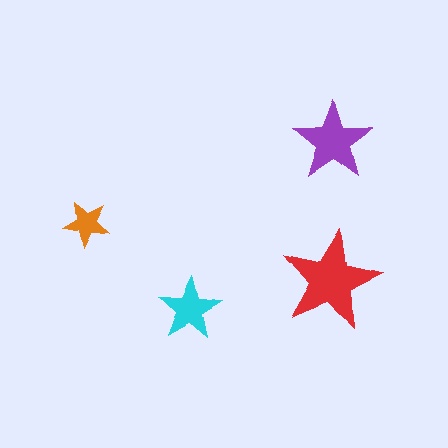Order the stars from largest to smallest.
the red one, the purple one, the cyan one, the orange one.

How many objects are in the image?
There are 4 objects in the image.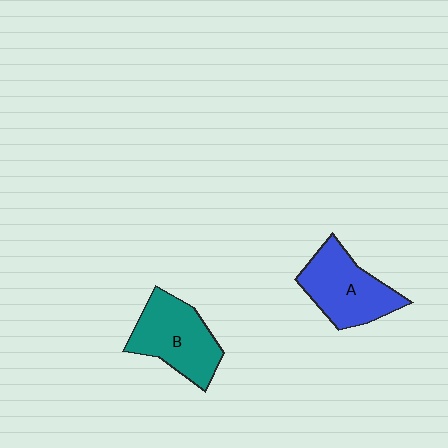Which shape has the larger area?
Shape B (teal).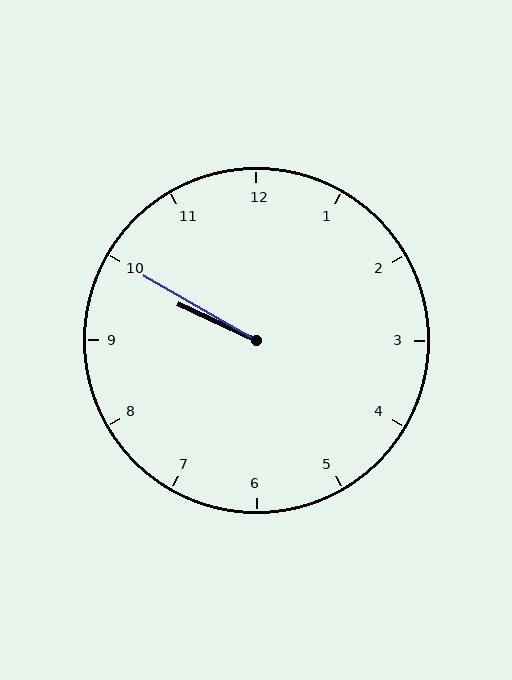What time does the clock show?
9:50.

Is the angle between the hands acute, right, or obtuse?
It is acute.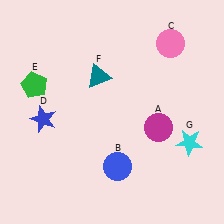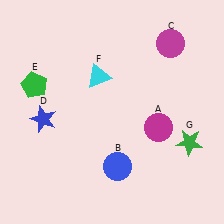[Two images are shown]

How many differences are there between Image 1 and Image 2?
There are 3 differences between the two images.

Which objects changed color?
C changed from pink to magenta. F changed from teal to cyan. G changed from cyan to green.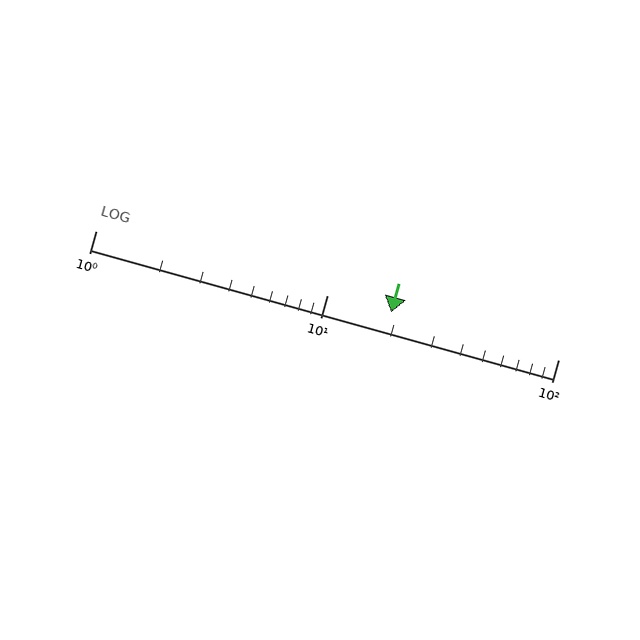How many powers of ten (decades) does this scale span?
The scale spans 2 decades, from 1 to 100.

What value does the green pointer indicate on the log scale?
The pointer indicates approximately 19.